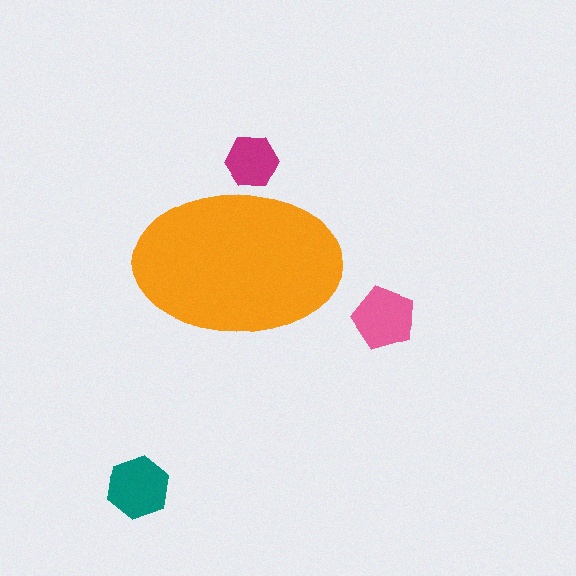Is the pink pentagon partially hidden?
No, the pink pentagon is fully visible.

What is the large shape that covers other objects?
An orange ellipse.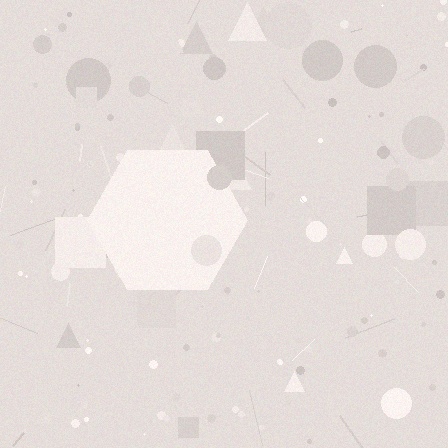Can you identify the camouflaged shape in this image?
The camouflaged shape is a hexagon.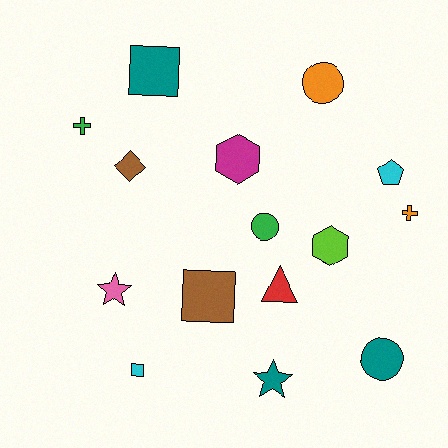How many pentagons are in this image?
There is 1 pentagon.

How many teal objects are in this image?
There are 3 teal objects.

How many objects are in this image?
There are 15 objects.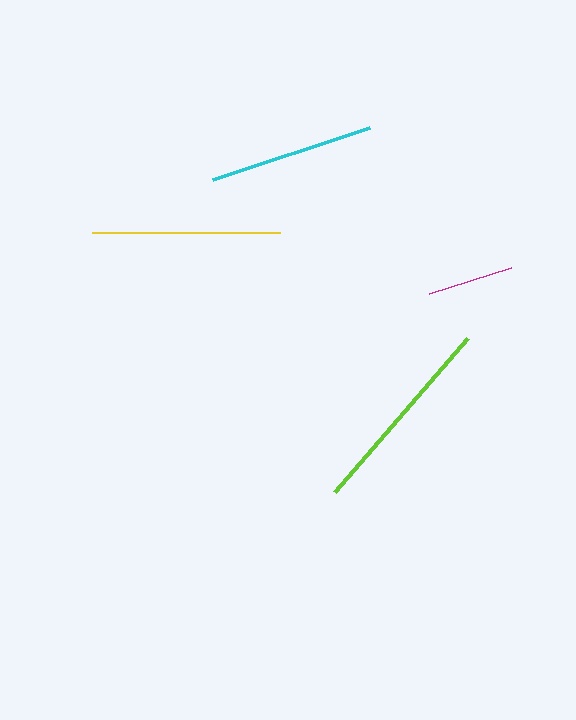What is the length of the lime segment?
The lime segment is approximately 204 pixels long.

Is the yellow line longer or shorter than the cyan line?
The yellow line is longer than the cyan line.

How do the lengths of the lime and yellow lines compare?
The lime and yellow lines are approximately the same length.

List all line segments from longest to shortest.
From longest to shortest: lime, yellow, cyan, magenta.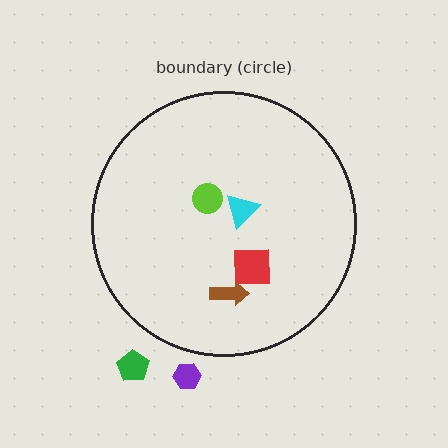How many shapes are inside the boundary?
4 inside, 2 outside.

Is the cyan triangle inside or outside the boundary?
Inside.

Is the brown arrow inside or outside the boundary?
Inside.